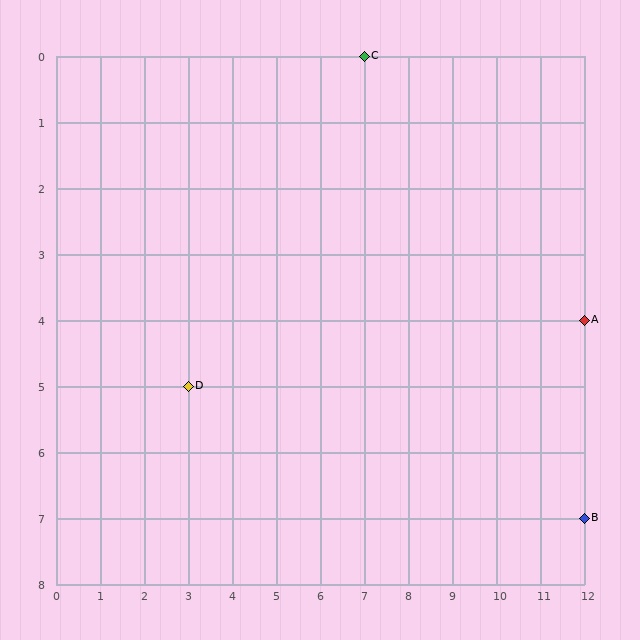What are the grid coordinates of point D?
Point D is at grid coordinates (3, 5).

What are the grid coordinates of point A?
Point A is at grid coordinates (12, 4).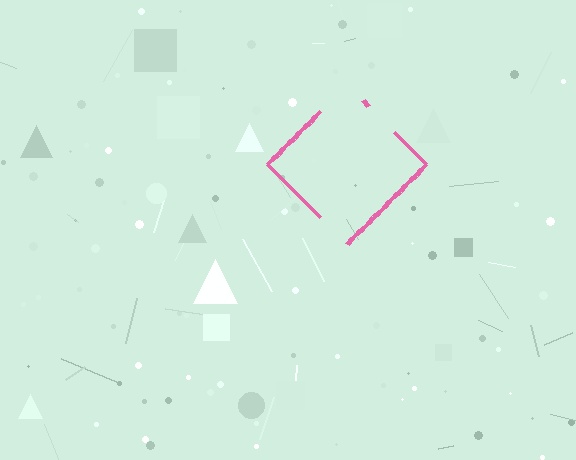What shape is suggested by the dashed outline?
The dashed outline suggests a diamond.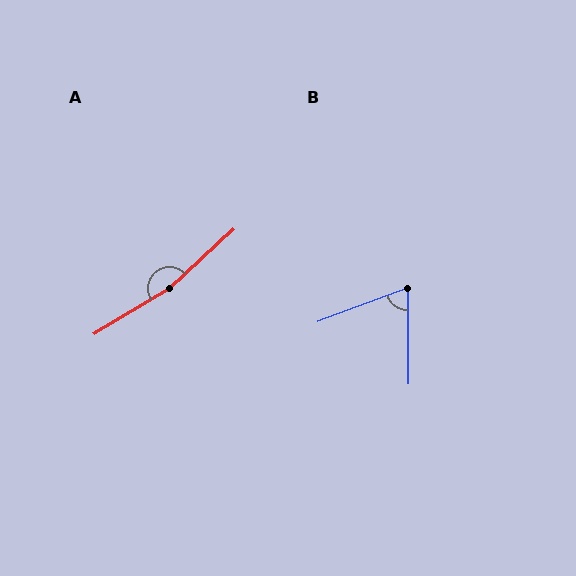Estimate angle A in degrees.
Approximately 169 degrees.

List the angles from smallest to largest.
B (70°), A (169°).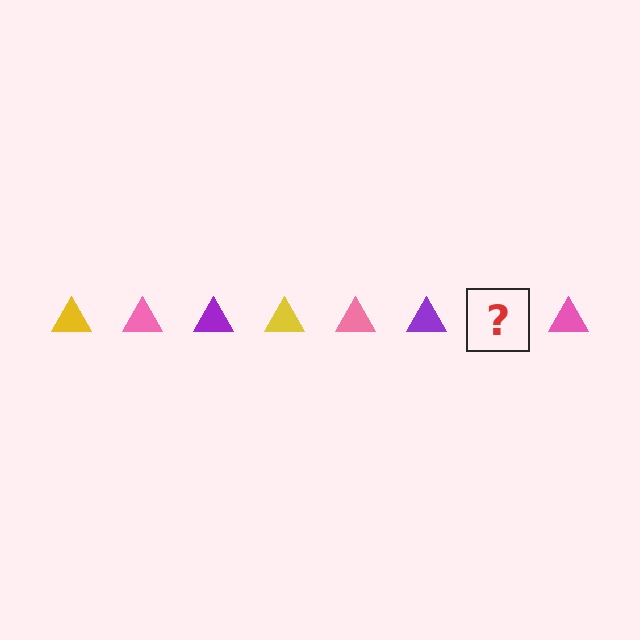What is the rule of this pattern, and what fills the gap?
The rule is that the pattern cycles through yellow, pink, purple triangles. The gap should be filled with a yellow triangle.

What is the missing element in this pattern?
The missing element is a yellow triangle.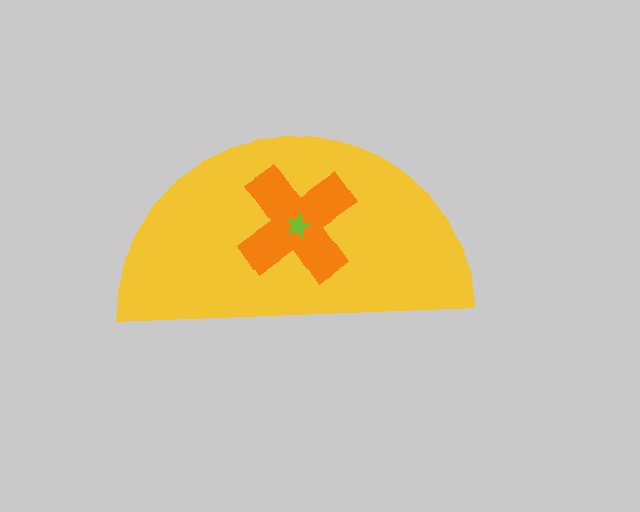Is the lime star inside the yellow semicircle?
Yes.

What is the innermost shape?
The lime star.